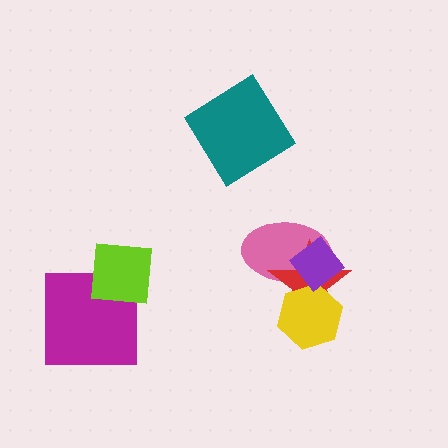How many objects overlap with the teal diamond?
0 objects overlap with the teal diamond.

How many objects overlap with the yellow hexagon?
3 objects overlap with the yellow hexagon.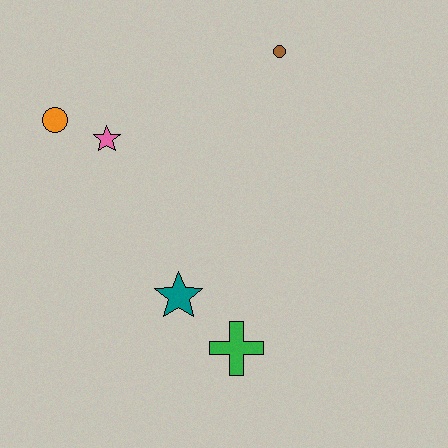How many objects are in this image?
There are 5 objects.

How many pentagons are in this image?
There are no pentagons.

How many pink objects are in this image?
There is 1 pink object.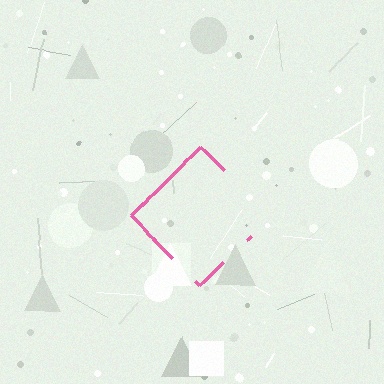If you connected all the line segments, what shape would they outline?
They would outline a diamond.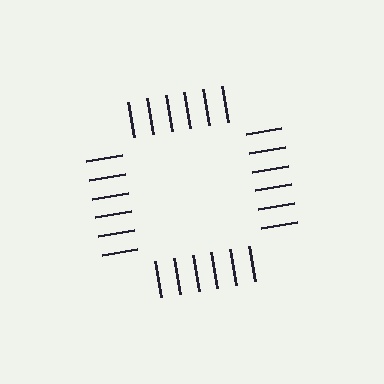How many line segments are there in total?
24 — 6 along each of the 4 edges.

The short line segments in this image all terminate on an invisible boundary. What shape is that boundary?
An illusory square — the line segments terminate on its edges but no continuous stroke is drawn.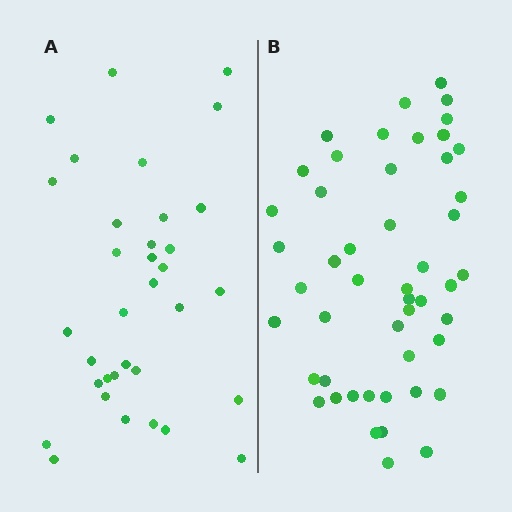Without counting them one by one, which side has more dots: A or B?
Region B (the right region) has more dots.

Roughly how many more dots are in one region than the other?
Region B has approximately 15 more dots than region A.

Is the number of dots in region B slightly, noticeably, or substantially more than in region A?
Region B has noticeably more, but not dramatically so. The ratio is roughly 1.4 to 1.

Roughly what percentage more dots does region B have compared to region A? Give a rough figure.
About 45% more.